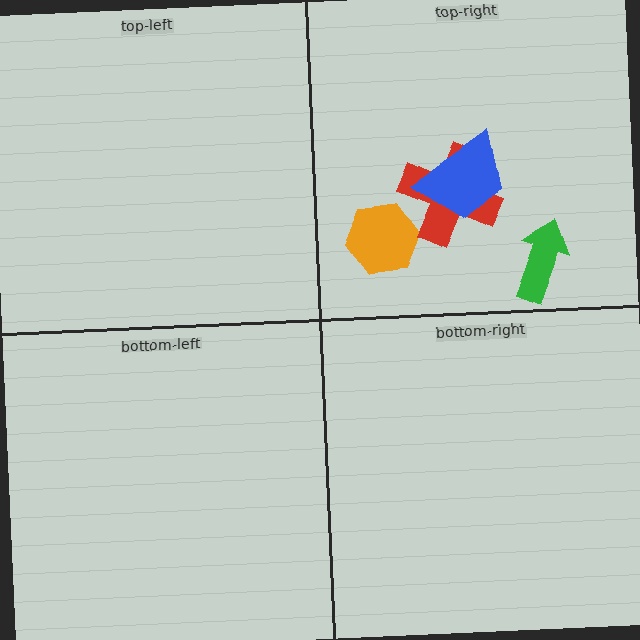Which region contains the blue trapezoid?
The top-right region.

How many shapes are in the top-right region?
4.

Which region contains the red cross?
The top-right region.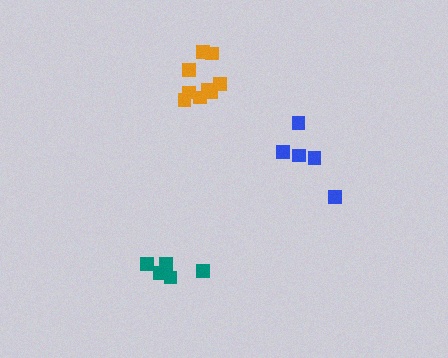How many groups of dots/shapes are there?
There are 3 groups.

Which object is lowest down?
The teal cluster is bottommost.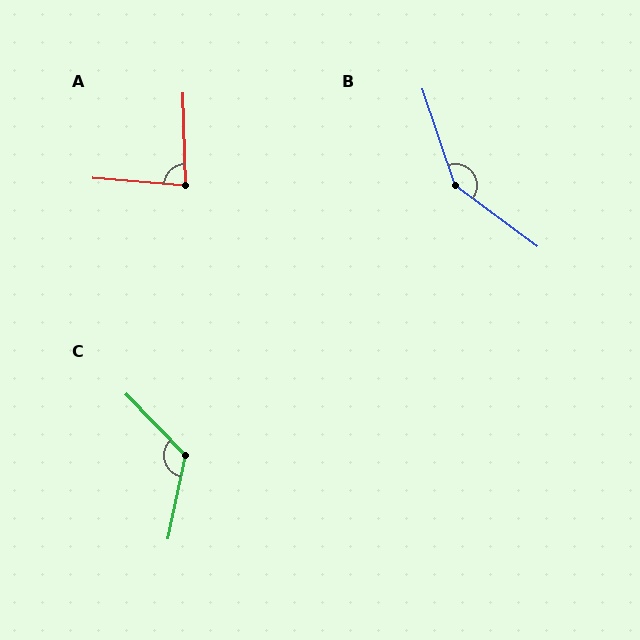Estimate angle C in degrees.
Approximately 124 degrees.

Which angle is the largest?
B, at approximately 145 degrees.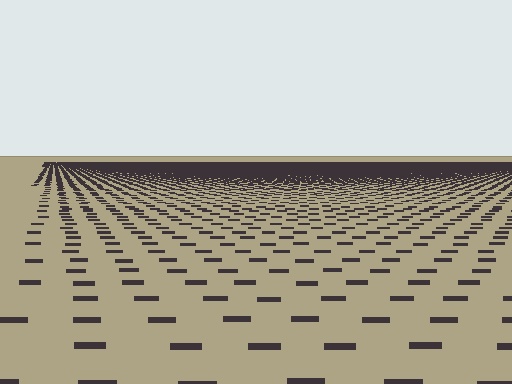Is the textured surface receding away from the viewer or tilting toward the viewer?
The surface is receding away from the viewer. Texture elements get smaller and denser toward the top.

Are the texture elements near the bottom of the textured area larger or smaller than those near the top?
Larger. Near the bottom, elements are closer to the viewer and appear at a bigger on-screen size.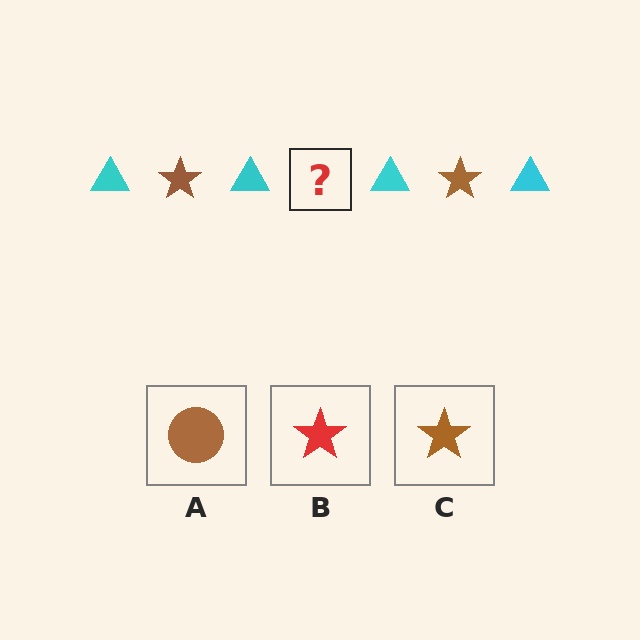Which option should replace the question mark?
Option C.